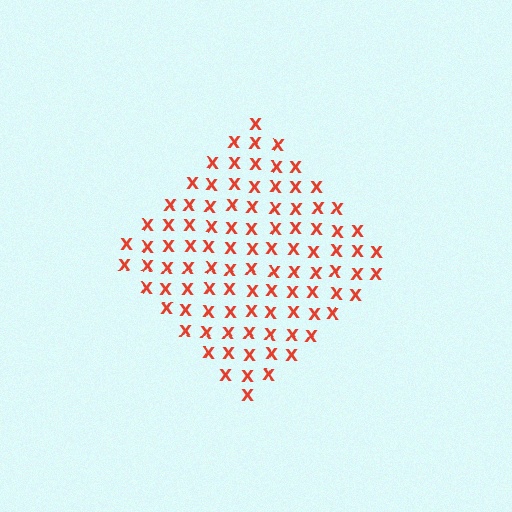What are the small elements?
The small elements are letter X's.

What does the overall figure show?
The overall figure shows a diamond.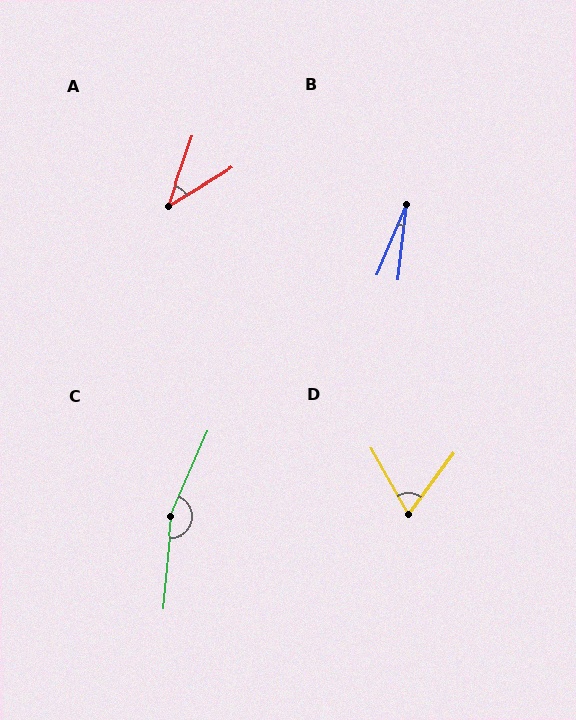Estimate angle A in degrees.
Approximately 40 degrees.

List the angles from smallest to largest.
B (17°), A (40°), D (66°), C (162°).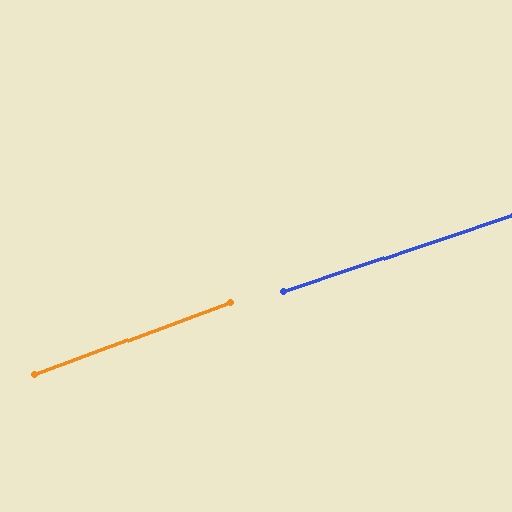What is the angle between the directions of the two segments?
Approximately 2 degrees.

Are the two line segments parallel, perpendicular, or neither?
Parallel — their directions differ by only 1.6°.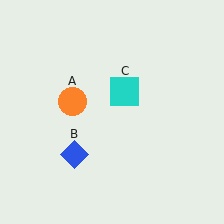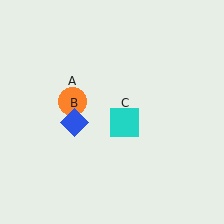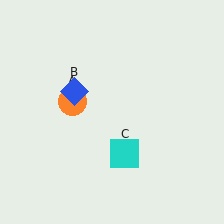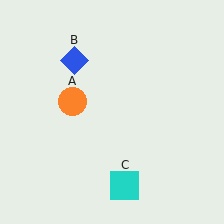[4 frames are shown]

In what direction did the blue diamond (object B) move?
The blue diamond (object B) moved up.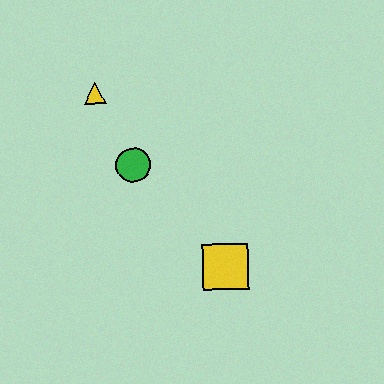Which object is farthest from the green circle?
The yellow square is farthest from the green circle.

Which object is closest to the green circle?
The yellow triangle is closest to the green circle.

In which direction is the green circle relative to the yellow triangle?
The green circle is below the yellow triangle.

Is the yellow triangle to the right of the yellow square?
No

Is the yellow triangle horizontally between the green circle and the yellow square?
No